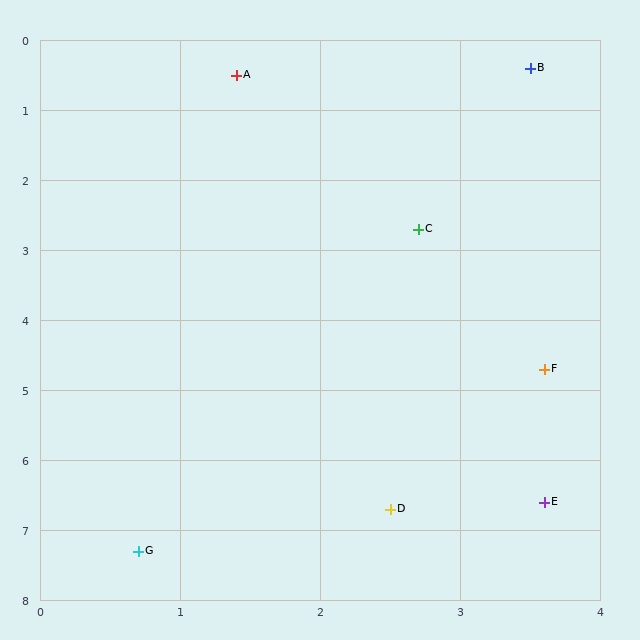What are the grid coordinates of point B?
Point B is at approximately (3.5, 0.4).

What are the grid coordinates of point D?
Point D is at approximately (2.5, 6.7).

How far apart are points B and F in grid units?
Points B and F are about 4.3 grid units apart.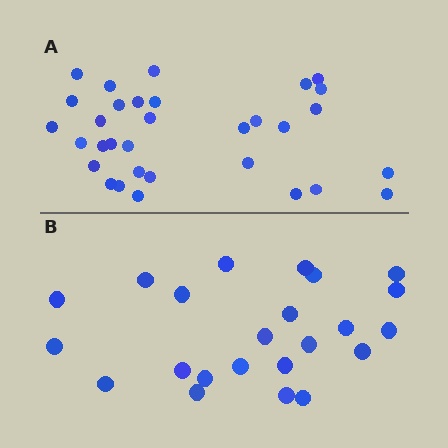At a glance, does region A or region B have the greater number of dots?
Region A (the top region) has more dots.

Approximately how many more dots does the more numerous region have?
Region A has roughly 8 or so more dots than region B.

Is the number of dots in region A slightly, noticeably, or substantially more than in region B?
Region A has noticeably more, but not dramatically so. The ratio is roughly 1.4 to 1.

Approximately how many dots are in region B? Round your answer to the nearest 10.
About 20 dots. (The exact count is 23, which rounds to 20.)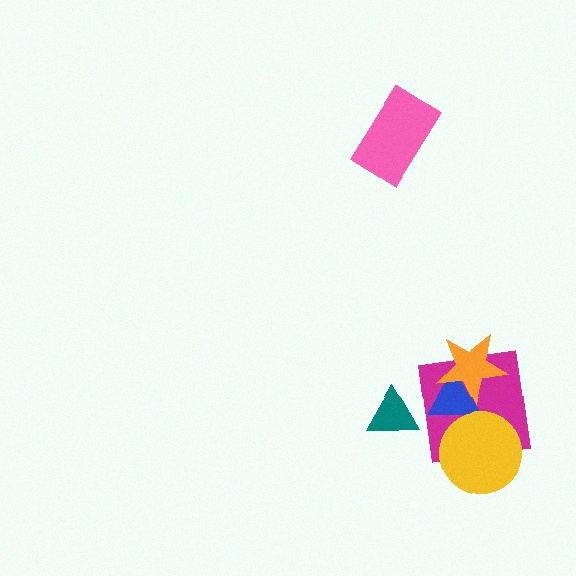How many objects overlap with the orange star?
2 objects overlap with the orange star.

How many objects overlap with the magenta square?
3 objects overlap with the magenta square.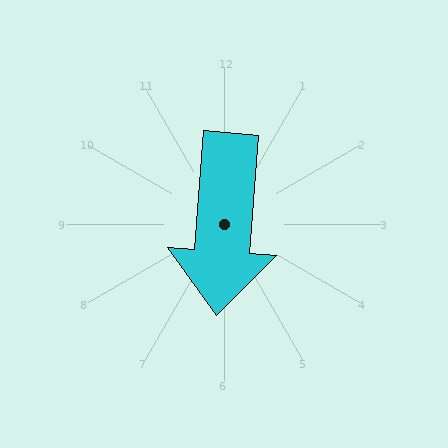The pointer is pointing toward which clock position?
Roughly 6 o'clock.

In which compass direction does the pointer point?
South.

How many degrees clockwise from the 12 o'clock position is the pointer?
Approximately 184 degrees.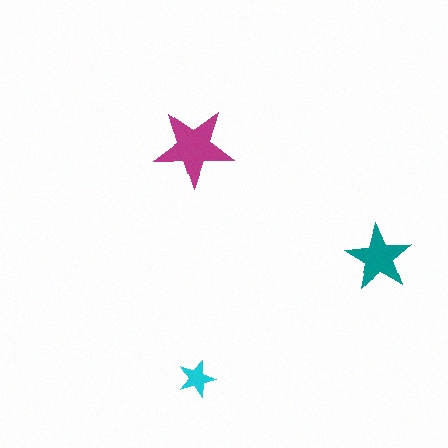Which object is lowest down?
The cyan star is bottommost.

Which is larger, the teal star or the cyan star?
The teal one.